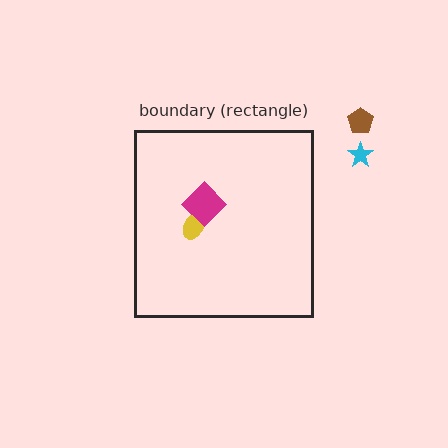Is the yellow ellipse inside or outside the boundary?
Inside.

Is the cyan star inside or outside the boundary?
Outside.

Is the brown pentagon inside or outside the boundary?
Outside.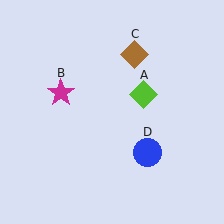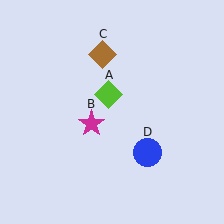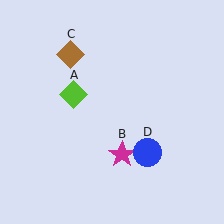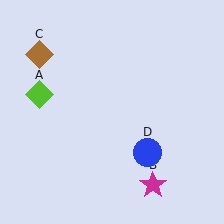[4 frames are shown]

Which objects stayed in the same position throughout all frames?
Blue circle (object D) remained stationary.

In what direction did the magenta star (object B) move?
The magenta star (object B) moved down and to the right.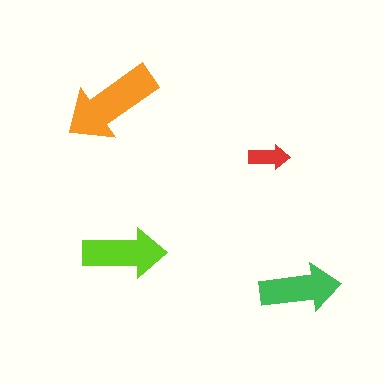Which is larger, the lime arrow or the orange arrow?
The orange one.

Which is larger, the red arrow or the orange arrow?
The orange one.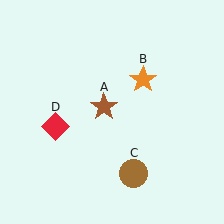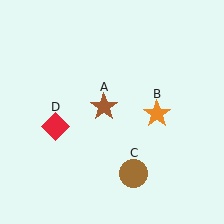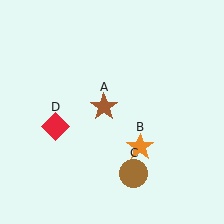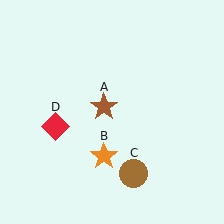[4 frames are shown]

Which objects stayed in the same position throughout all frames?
Brown star (object A) and brown circle (object C) and red diamond (object D) remained stationary.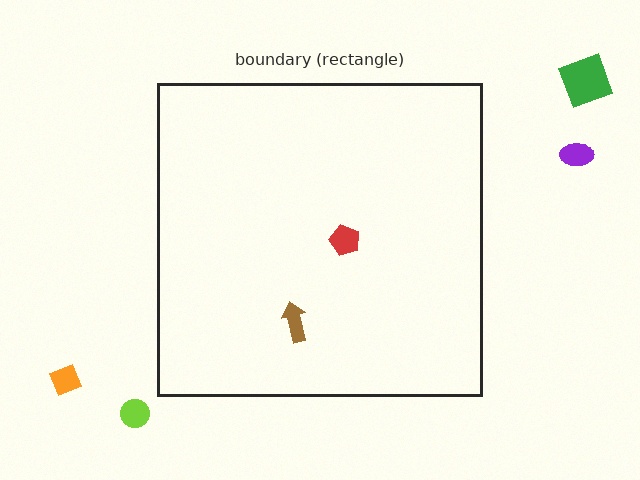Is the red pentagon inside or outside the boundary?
Inside.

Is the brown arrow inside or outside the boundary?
Inside.